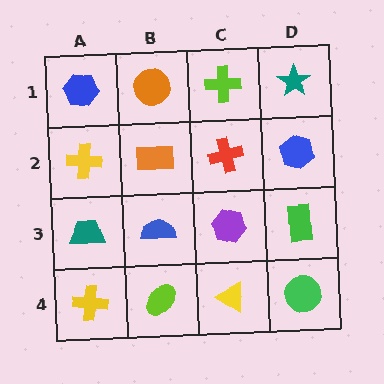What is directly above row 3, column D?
A blue hexagon.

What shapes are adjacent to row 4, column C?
A purple hexagon (row 3, column C), a lime ellipse (row 4, column B), a green circle (row 4, column D).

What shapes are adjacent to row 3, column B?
An orange rectangle (row 2, column B), a lime ellipse (row 4, column B), a teal trapezoid (row 3, column A), a purple hexagon (row 3, column C).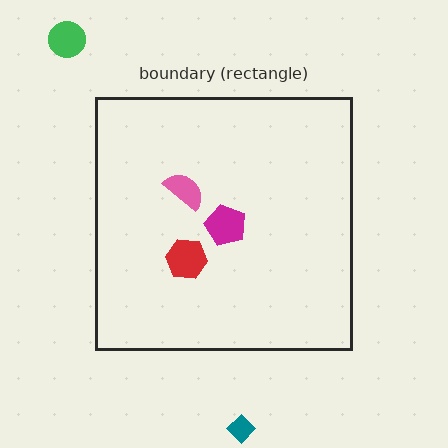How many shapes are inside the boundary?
3 inside, 2 outside.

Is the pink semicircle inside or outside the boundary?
Inside.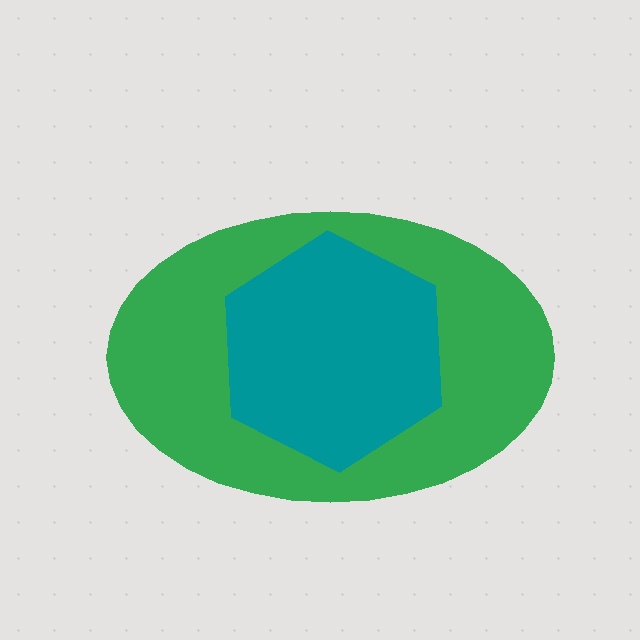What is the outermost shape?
The green ellipse.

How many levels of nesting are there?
2.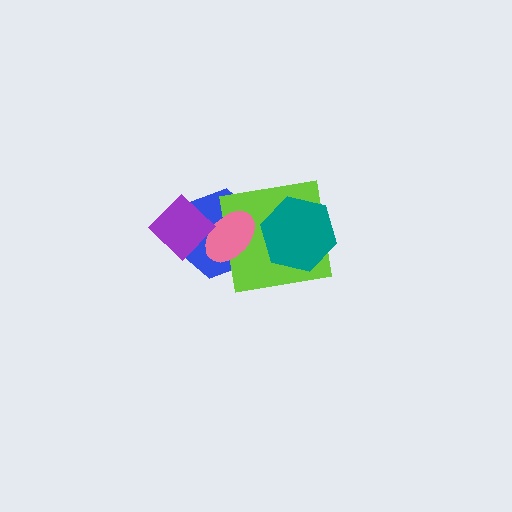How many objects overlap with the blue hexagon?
3 objects overlap with the blue hexagon.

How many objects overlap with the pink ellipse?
3 objects overlap with the pink ellipse.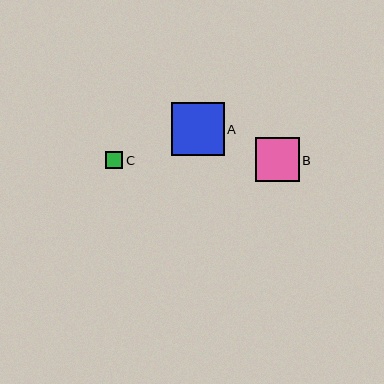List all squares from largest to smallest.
From largest to smallest: A, B, C.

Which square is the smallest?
Square C is the smallest with a size of approximately 17 pixels.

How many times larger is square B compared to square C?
Square B is approximately 2.6 times the size of square C.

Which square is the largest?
Square A is the largest with a size of approximately 53 pixels.